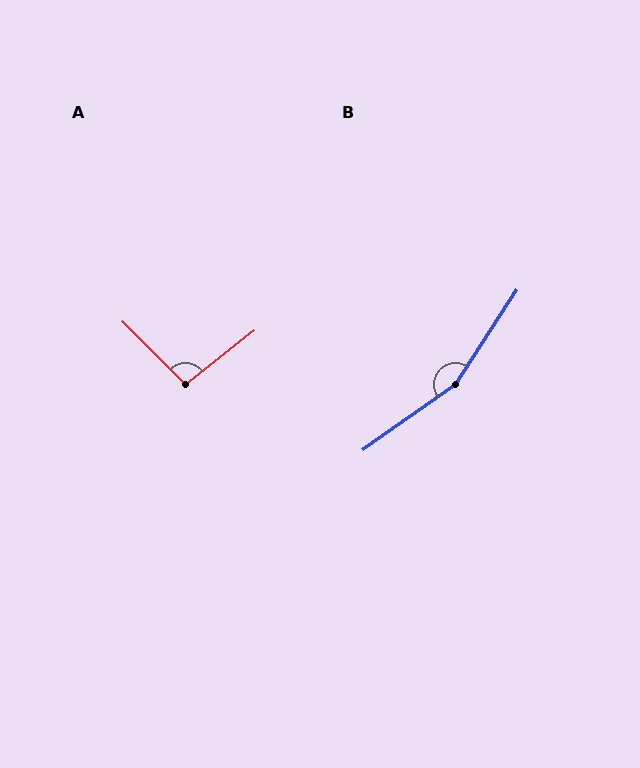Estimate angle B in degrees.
Approximately 158 degrees.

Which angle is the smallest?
A, at approximately 97 degrees.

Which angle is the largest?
B, at approximately 158 degrees.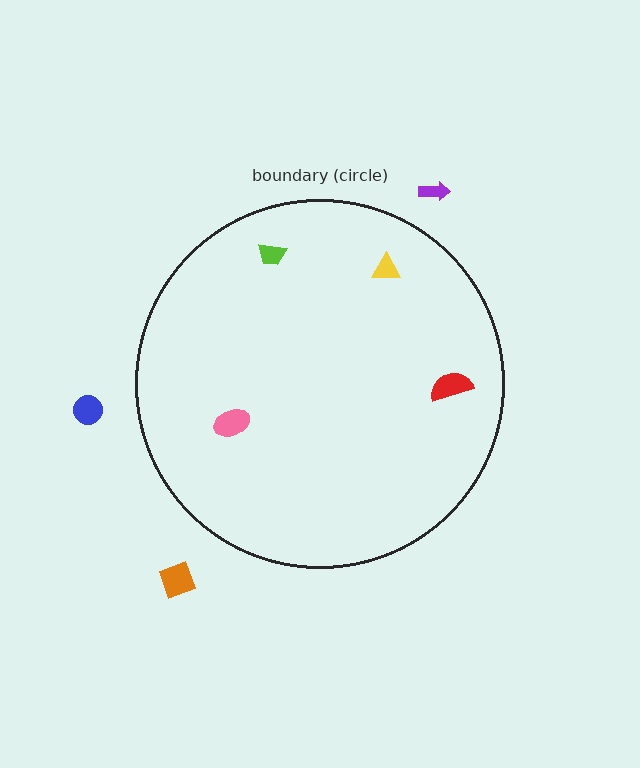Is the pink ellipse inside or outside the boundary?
Inside.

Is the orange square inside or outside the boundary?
Outside.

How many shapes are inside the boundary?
4 inside, 3 outside.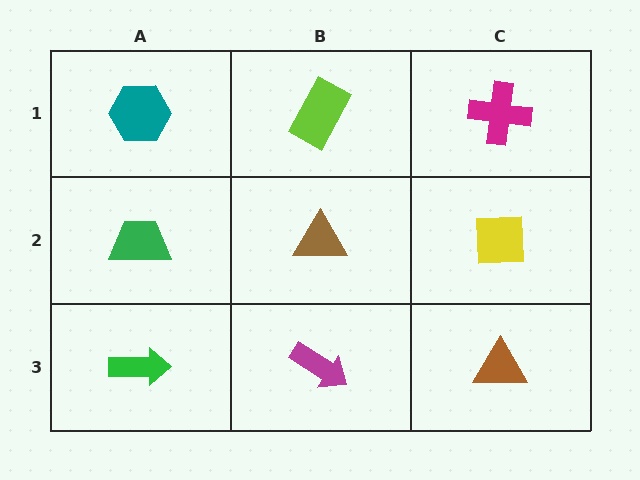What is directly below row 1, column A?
A green trapezoid.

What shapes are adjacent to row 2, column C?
A magenta cross (row 1, column C), a brown triangle (row 3, column C), a brown triangle (row 2, column B).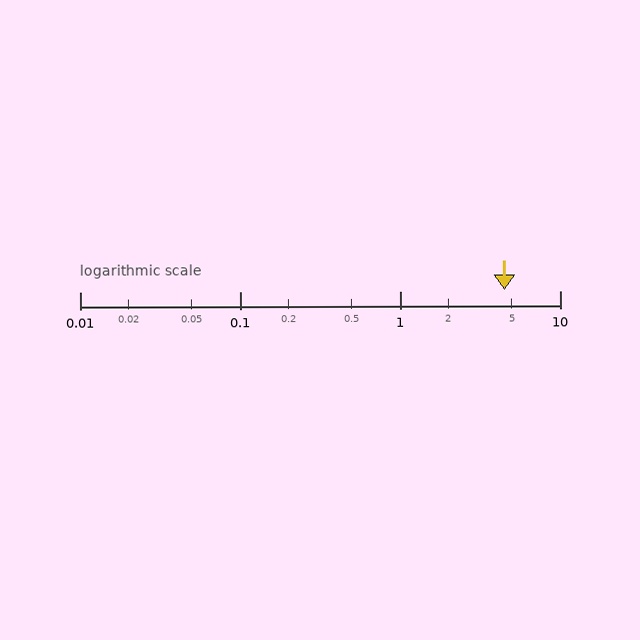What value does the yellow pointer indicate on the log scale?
The pointer indicates approximately 4.5.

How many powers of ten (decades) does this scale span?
The scale spans 3 decades, from 0.01 to 10.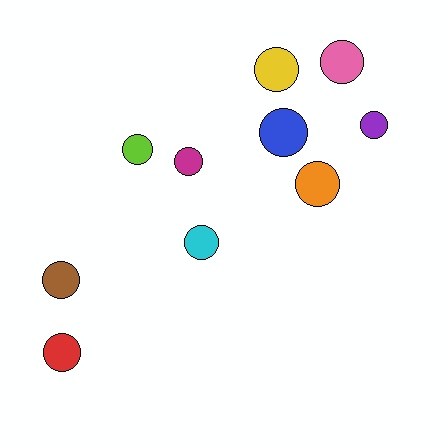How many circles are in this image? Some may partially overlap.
There are 10 circles.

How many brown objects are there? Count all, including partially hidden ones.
There is 1 brown object.